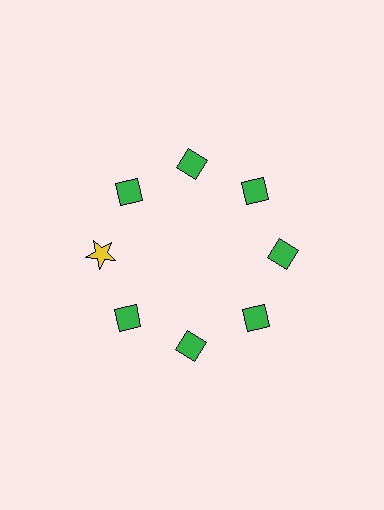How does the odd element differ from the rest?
It differs in both color (yellow instead of green) and shape (star instead of diamond).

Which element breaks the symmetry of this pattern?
The yellow star at roughly the 9 o'clock position breaks the symmetry. All other shapes are green diamonds.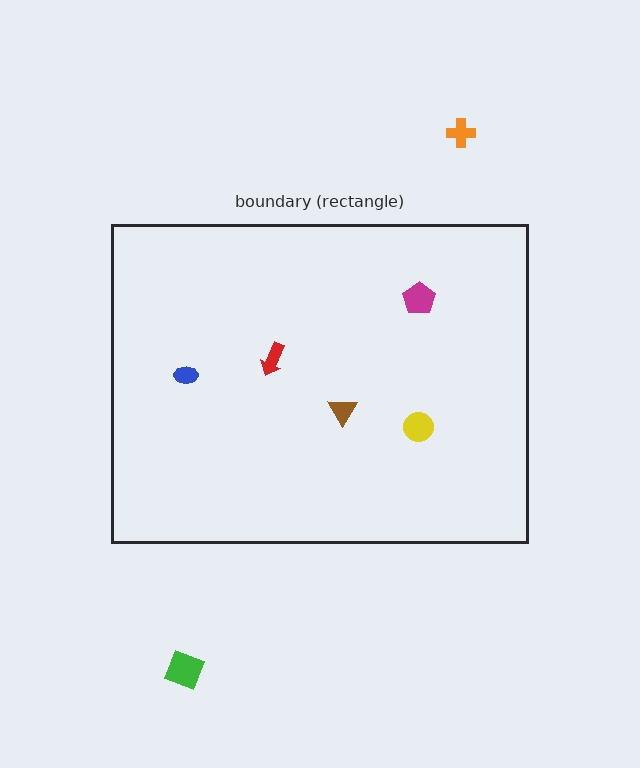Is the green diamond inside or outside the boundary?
Outside.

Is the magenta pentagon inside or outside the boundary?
Inside.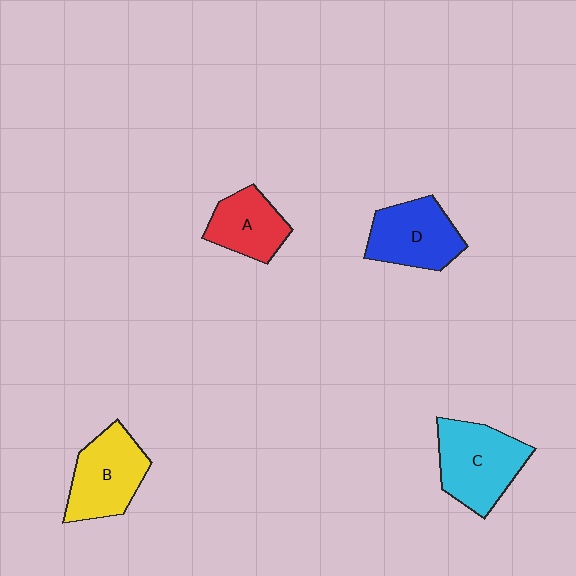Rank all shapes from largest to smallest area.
From largest to smallest: C (cyan), B (yellow), D (blue), A (red).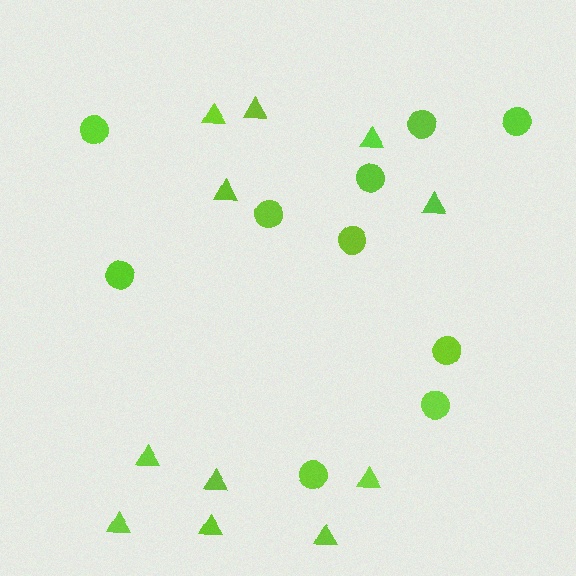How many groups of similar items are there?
There are 2 groups: one group of triangles (11) and one group of circles (10).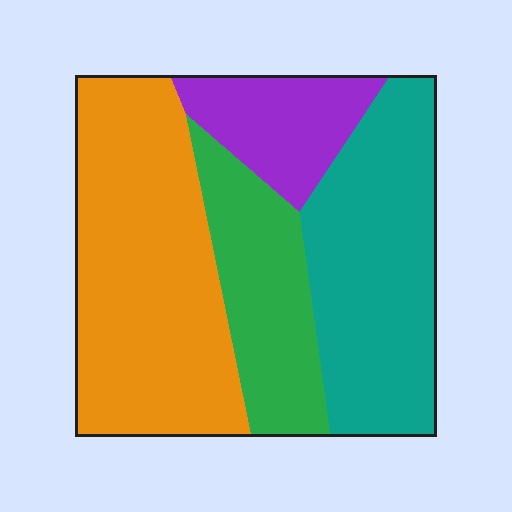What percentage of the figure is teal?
Teal covers about 30% of the figure.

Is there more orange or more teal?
Orange.